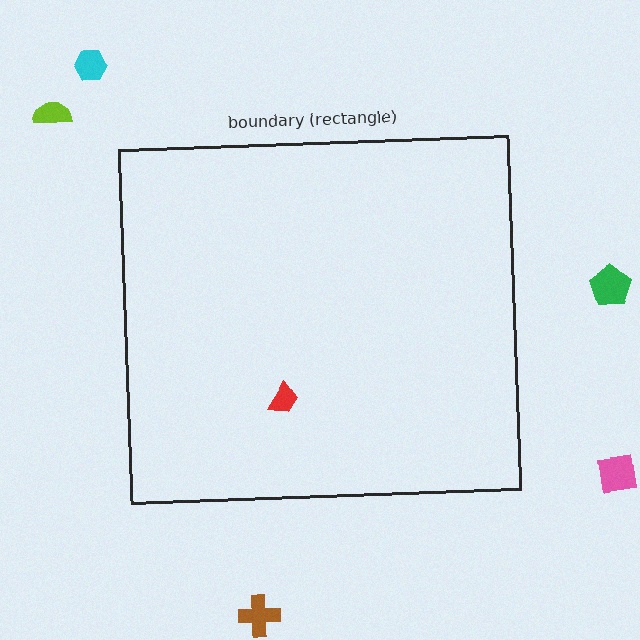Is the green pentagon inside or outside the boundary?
Outside.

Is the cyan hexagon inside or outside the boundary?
Outside.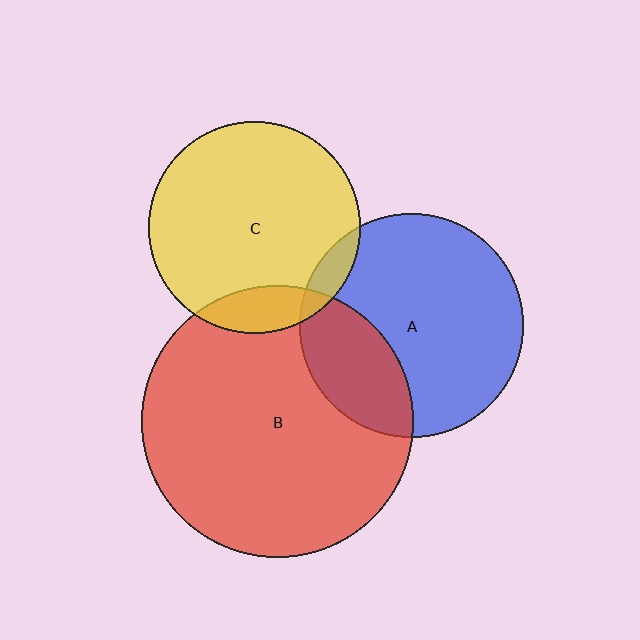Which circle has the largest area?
Circle B (red).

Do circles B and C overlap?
Yes.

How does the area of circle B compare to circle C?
Approximately 1.6 times.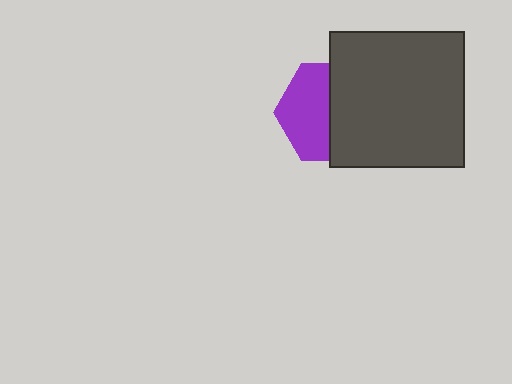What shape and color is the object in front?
The object in front is a dark gray square.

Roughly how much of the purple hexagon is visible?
About half of it is visible (roughly 50%).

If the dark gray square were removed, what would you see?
You would see the complete purple hexagon.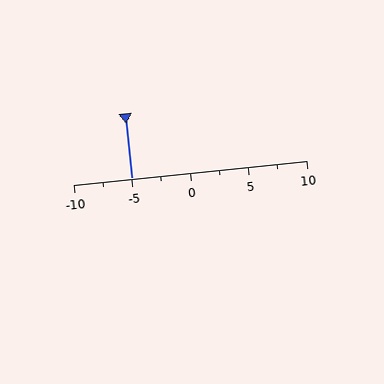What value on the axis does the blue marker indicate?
The marker indicates approximately -5.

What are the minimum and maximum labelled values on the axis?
The axis runs from -10 to 10.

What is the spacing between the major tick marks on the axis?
The major ticks are spaced 5 apart.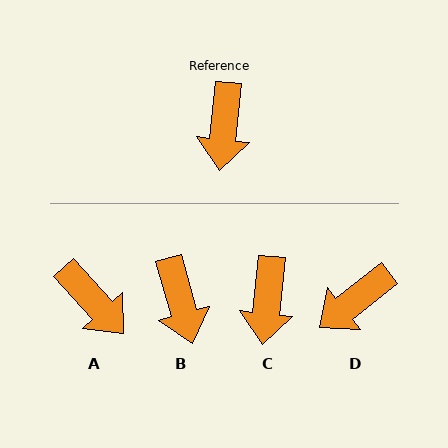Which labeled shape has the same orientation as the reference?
C.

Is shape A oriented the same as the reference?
No, it is off by about 48 degrees.